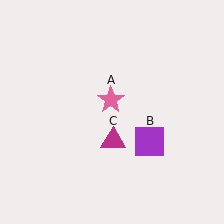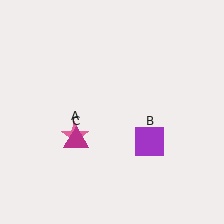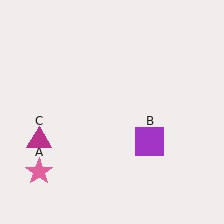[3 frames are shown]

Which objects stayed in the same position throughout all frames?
Purple square (object B) remained stationary.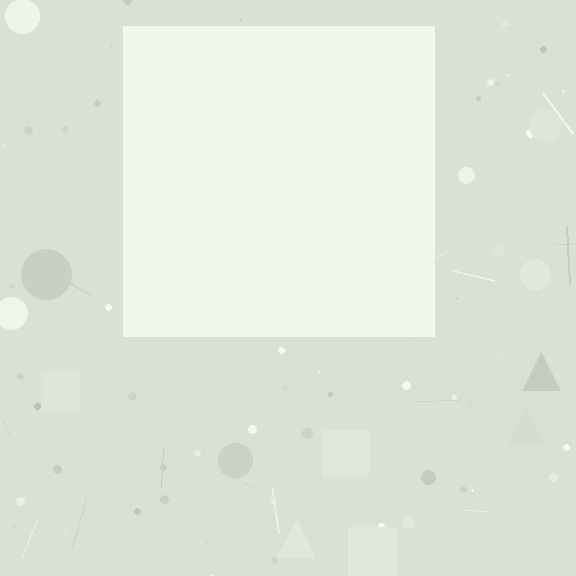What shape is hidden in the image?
A square is hidden in the image.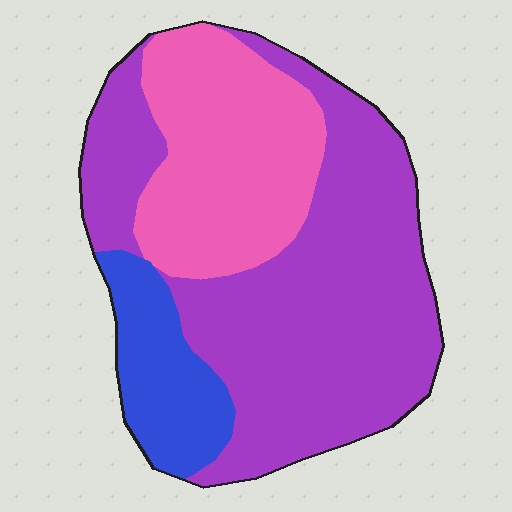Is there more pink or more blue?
Pink.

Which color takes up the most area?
Purple, at roughly 55%.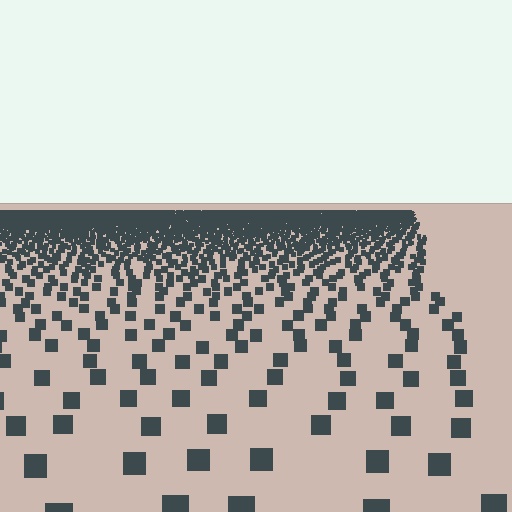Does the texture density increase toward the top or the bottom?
Density increases toward the top.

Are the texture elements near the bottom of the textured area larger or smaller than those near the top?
Larger. Near the bottom, elements are closer to the viewer and appear at a bigger on-screen size.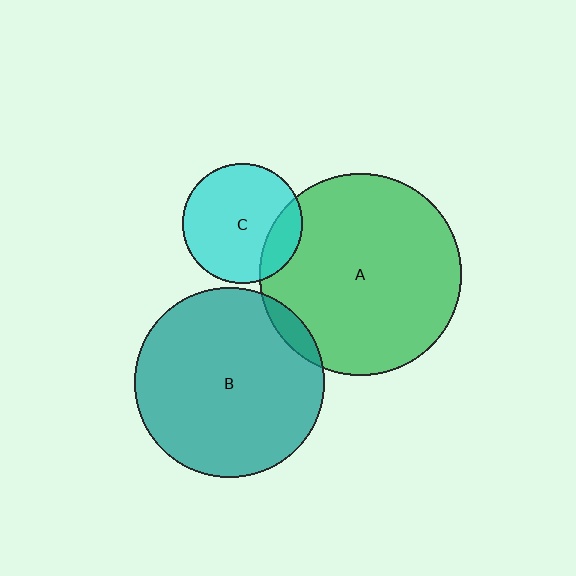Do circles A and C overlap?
Yes.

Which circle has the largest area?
Circle A (green).